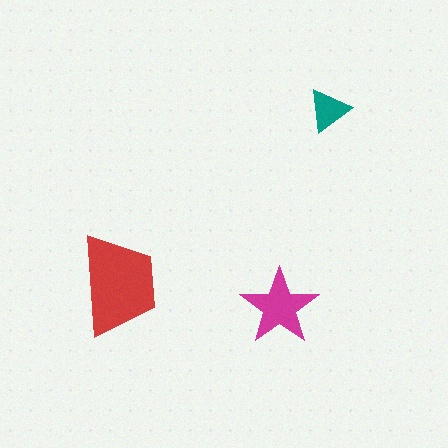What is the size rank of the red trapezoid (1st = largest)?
1st.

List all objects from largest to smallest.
The red trapezoid, the magenta star, the teal triangle.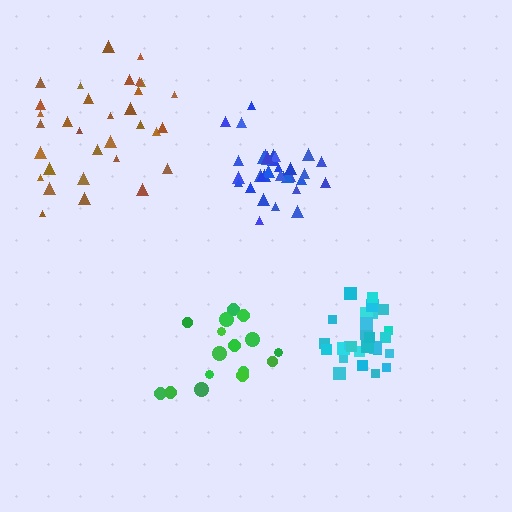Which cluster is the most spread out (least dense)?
Brown.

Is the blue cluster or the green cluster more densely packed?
Blue.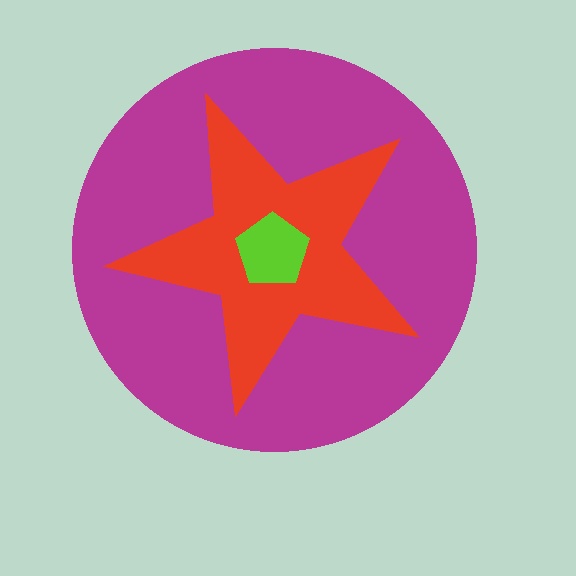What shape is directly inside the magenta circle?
The red star.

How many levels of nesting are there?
3.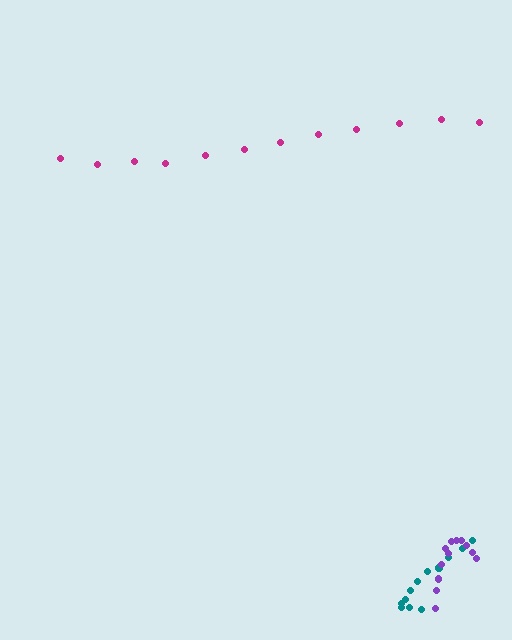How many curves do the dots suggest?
There are 3 distinct paths.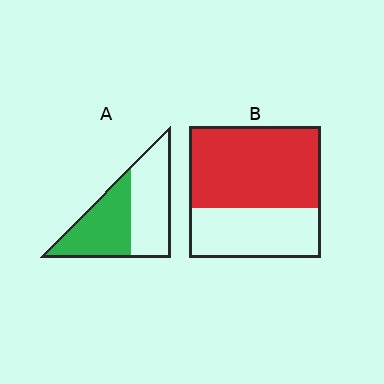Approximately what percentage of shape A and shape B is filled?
A is approximately 50% and B is approximately 60%.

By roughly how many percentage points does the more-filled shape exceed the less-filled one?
By roughly 15 percentage points (B over A).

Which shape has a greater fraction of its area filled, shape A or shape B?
Shape B.